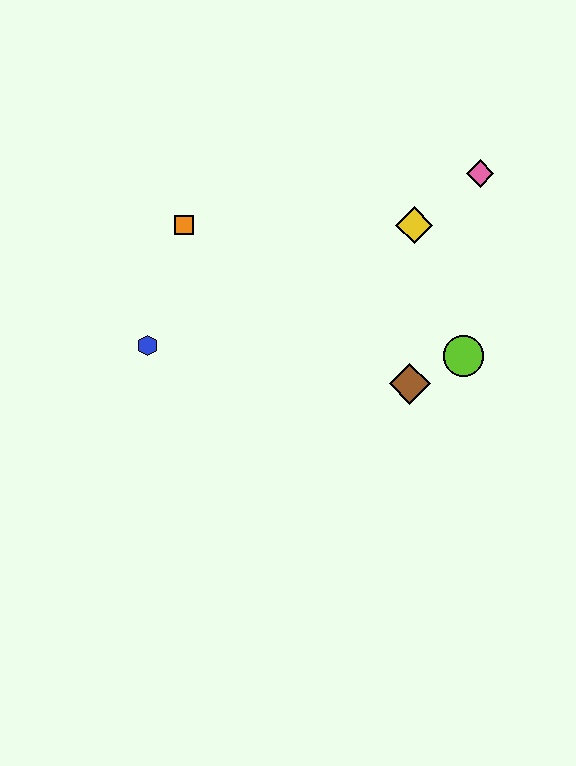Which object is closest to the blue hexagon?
The orange square is closest to the blue hexagon.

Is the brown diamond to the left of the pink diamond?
Yes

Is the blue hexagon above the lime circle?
Yes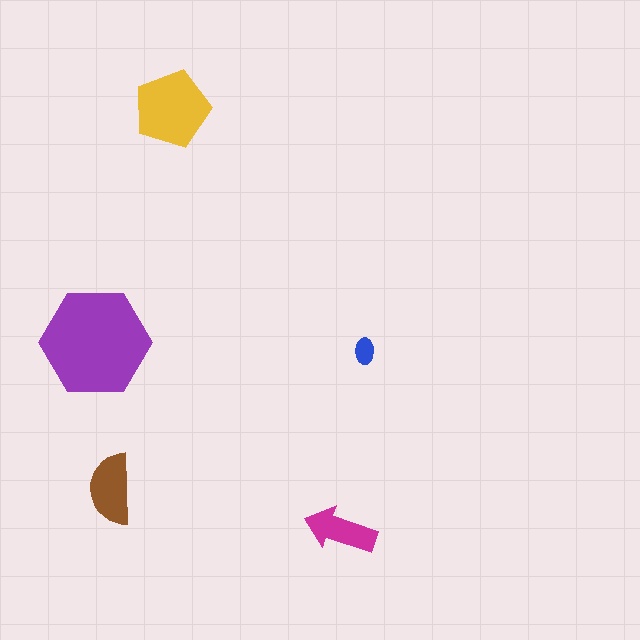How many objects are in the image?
There are 5 objects in the image.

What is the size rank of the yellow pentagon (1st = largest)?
2nd.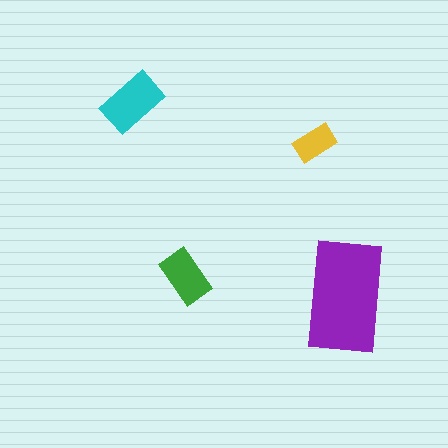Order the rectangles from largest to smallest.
the purple one, the cyan one, the green one, the yellow one.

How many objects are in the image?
There are 4 objects in the image.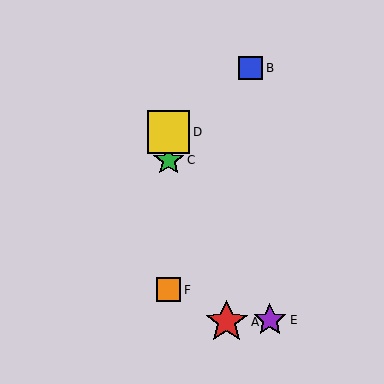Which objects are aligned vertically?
Objects C, D, F are aligned vertically.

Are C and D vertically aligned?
Yes, both are at x≈169.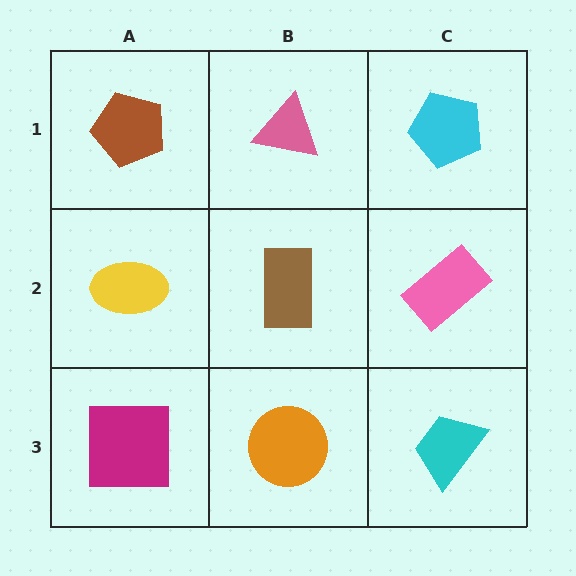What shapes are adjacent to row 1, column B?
A brown rectangle (row 2, column B), a brown pentagon (row 1, column A), a cyan pentagon (row 1, column C).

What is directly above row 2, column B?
A pink triangle.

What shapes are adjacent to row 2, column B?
A pink triangle (row 1, column B), an orange circle (row 3, column B), a yellow ellipse (row 2, column A), a pink rectangle (row 2, column C).